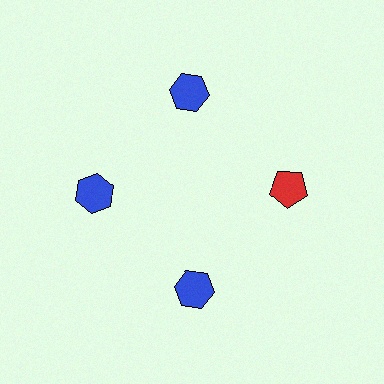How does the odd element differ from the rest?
It differs in both color (red instead of blue) and shape (pentagon instead of hexagon).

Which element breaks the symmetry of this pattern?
The red pentagon at roughly the 3 o'clock position breaks the symmetry. All other shapes are blue hexagons.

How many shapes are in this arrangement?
There are 4 shapes arranged in a ring pattern.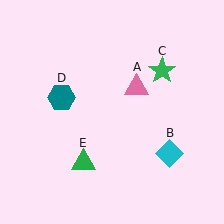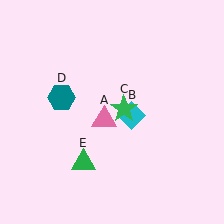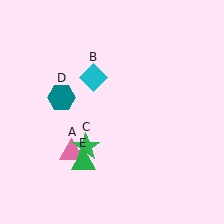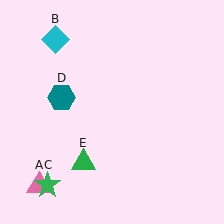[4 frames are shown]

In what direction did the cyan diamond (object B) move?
The cyan diamond (object B) moved up and to the left.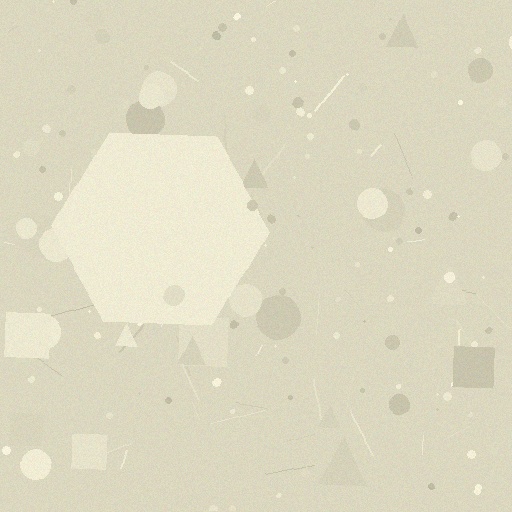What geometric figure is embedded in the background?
A hexagon is embedded in the background.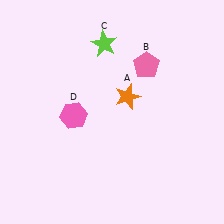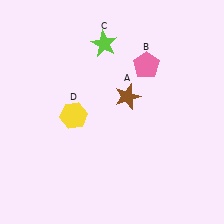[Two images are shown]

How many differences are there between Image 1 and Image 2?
There are 2 differences between the two images.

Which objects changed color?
A changed from orange to brown. D changed from pink to yellow.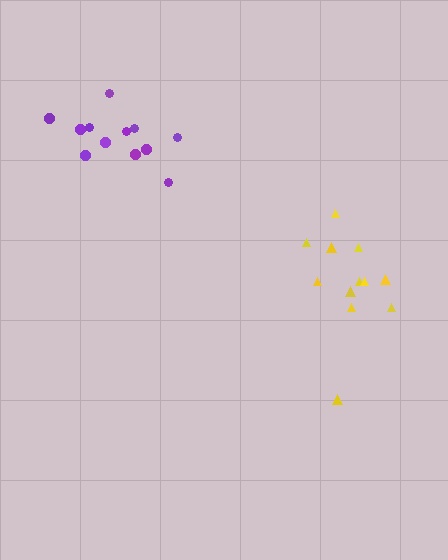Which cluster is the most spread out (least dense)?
Yellow.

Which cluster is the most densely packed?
Purple.